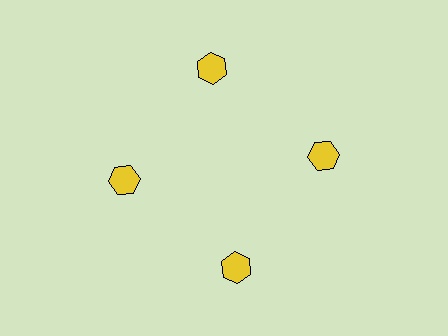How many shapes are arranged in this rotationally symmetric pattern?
There are 4 shapes, arranged in 4 groups of 1.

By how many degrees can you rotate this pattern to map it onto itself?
The pattern maps onto itself every 90 degrees of rotation.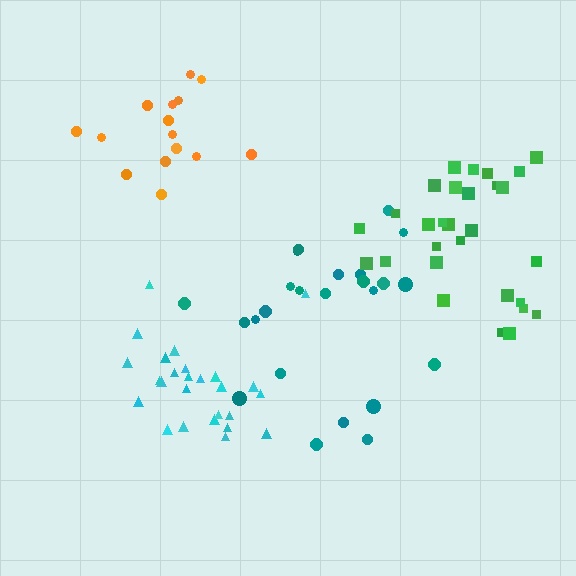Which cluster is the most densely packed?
Orange.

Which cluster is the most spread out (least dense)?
Teal.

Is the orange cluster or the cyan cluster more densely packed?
Orange.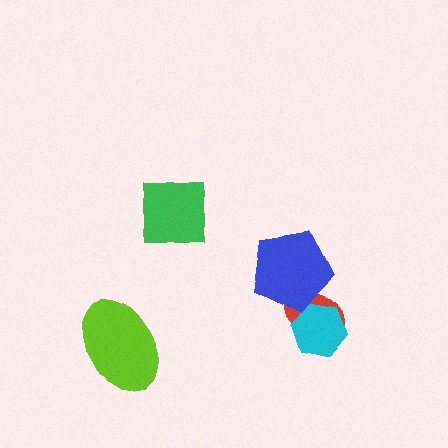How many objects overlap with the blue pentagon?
1 object overlaps with the blue pentagon.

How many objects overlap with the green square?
0 objects overlap with the green square.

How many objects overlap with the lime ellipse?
0 objects overlap with the lime ellipse.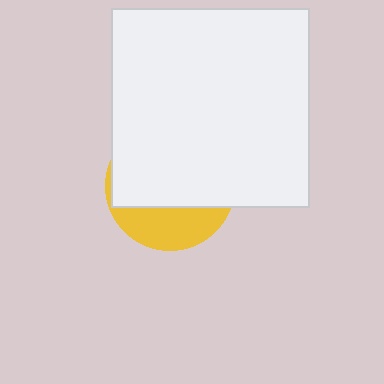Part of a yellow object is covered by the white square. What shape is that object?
It is a circle.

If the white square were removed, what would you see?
You would see the complete yellow circle.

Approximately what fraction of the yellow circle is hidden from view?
Roughly 69% of the yellow circle is hidden behind the white square.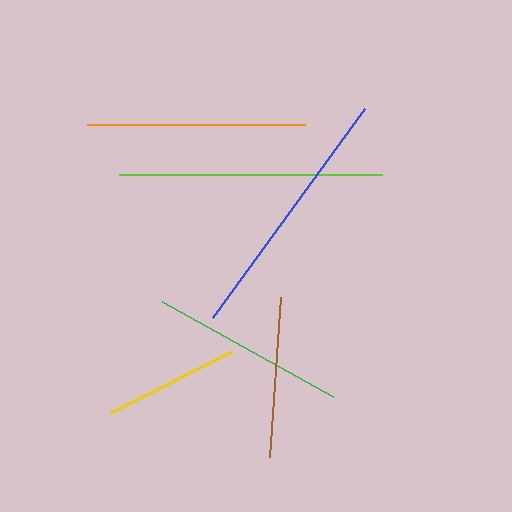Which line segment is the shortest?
The yellow line is the shortest at approximately 135 pixels.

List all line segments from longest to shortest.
From longest to shortest: lime, blue, orange, green, brown, yellow.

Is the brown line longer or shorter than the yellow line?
The brown line is longer than the yellow line.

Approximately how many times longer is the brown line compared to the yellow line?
The brown line is approximately 1.2 times the length of the yellow line.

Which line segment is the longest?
The lime line is the longest at approximately 262 pixels.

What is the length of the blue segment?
The blue segment is approximately 259 pixels long.